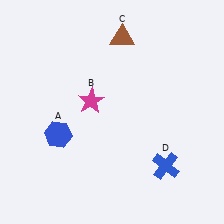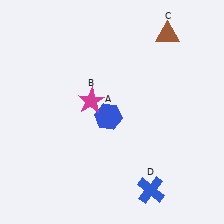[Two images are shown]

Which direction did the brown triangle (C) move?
The brown triangle (C) moved right.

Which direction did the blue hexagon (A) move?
The blue hexagon (A) moved right.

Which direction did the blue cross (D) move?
The blue cross (D) moved down.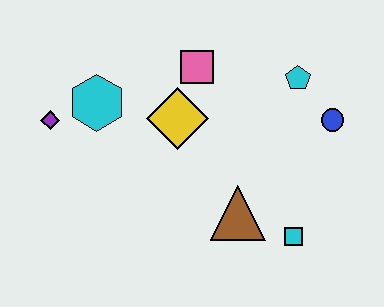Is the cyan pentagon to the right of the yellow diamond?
Yes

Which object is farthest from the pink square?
The cyan square is farthest from the pink square.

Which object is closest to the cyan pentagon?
The blue circle is closest to the cyan pentagon.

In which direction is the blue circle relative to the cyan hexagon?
The blue circle is to the right of the cyan hexagon.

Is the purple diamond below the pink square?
Yes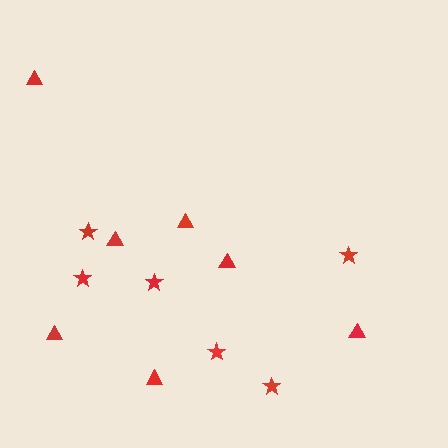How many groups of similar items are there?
There are 2 groups: one group of stars (6) and one group of triangles (7).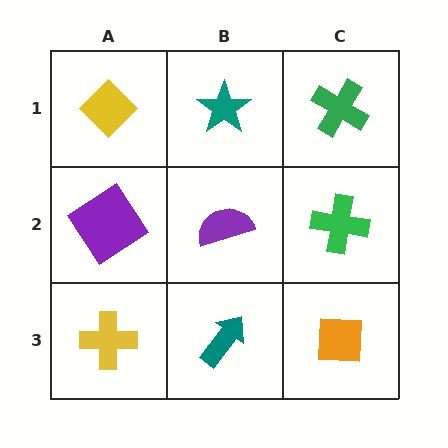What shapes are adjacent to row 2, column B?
A teal star (row 1, column B), a teal arrow (row 3, column B), a purple diamond (row 2, column A), a green cross (row 2, column C).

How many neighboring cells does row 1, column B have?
3.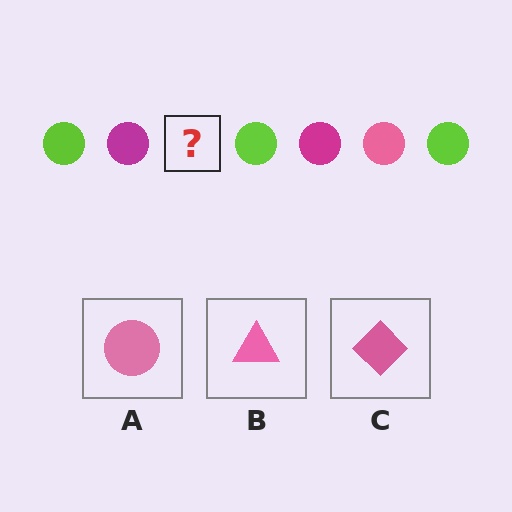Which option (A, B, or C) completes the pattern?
A.